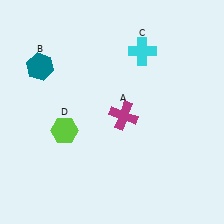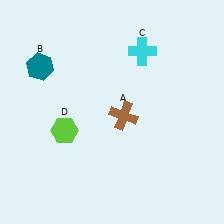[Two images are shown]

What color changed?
The cross (A) changed from magenta in Image 1 to brown in Image 2.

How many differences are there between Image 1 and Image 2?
There is 1 difference between the two images.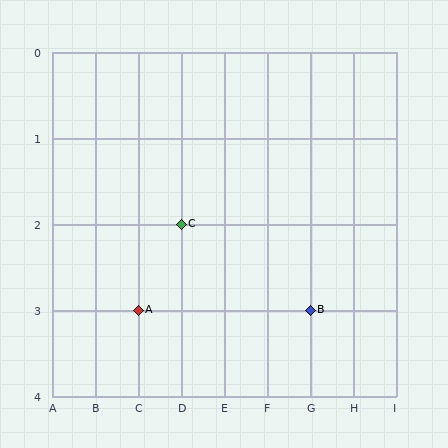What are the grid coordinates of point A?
Point A is at grid coordinates (C, 3).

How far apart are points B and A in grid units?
Points B and A are 4 columns apart.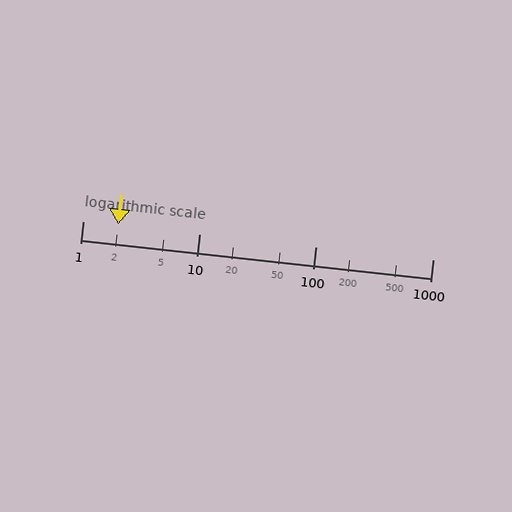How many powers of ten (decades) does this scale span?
The scale spans 3 decades, from 1 to 1000.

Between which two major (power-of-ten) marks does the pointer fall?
The pointer is between 1 and 10.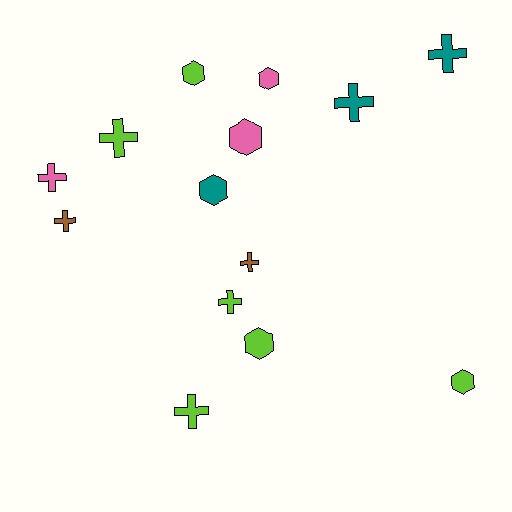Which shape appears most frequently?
Cross, with 8 objects.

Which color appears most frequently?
Lime, with 6 objects.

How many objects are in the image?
There are 14 objects.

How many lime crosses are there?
There are 3 lime crosses.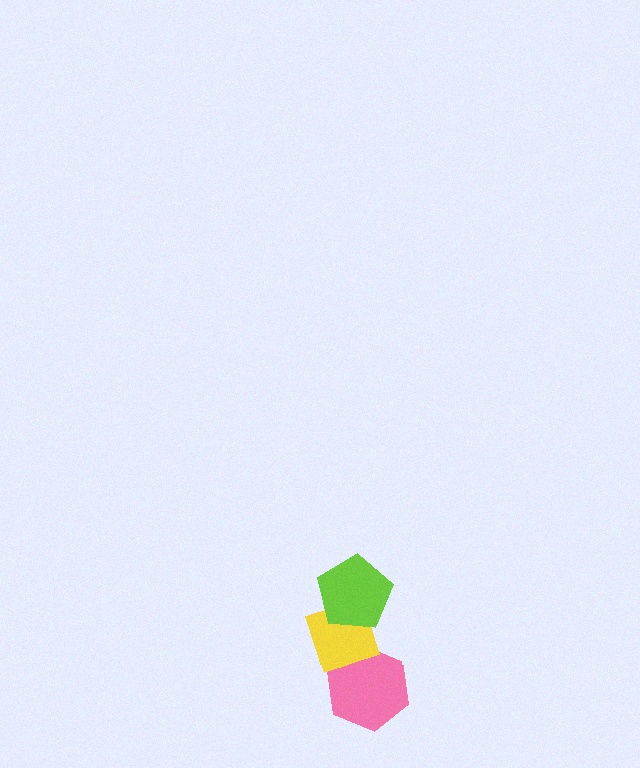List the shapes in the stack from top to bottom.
From top to bottom: the lime pentagon, the yellow diamond, the pink hexagon.